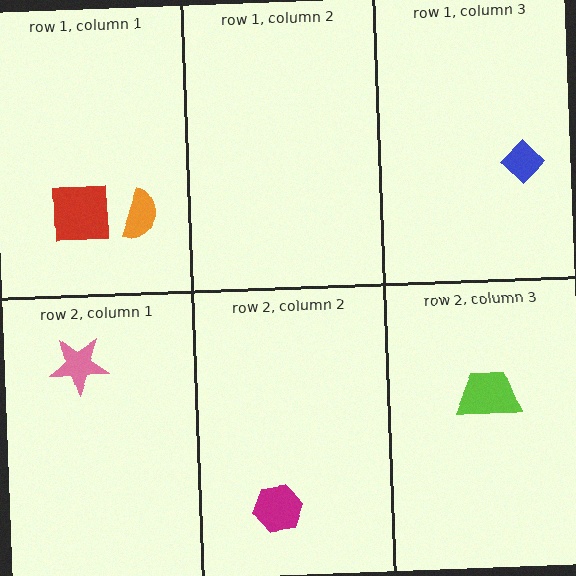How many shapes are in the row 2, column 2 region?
1.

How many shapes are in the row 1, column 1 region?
2.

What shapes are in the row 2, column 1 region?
The pink star.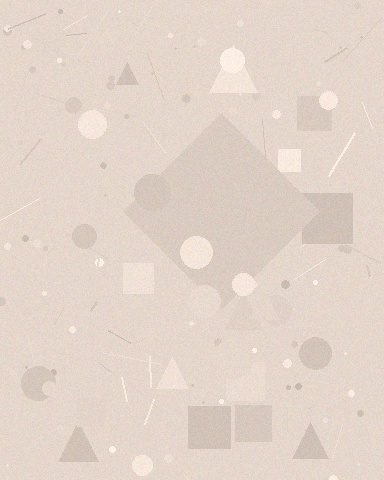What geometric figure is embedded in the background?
A diamond is embedded in the background.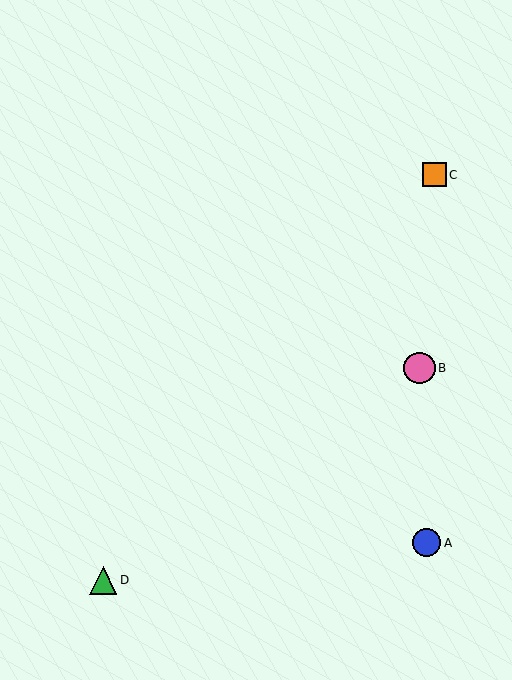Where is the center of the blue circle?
The center of the blue circle is at (427, 543).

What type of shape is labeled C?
Shape C is an orange square.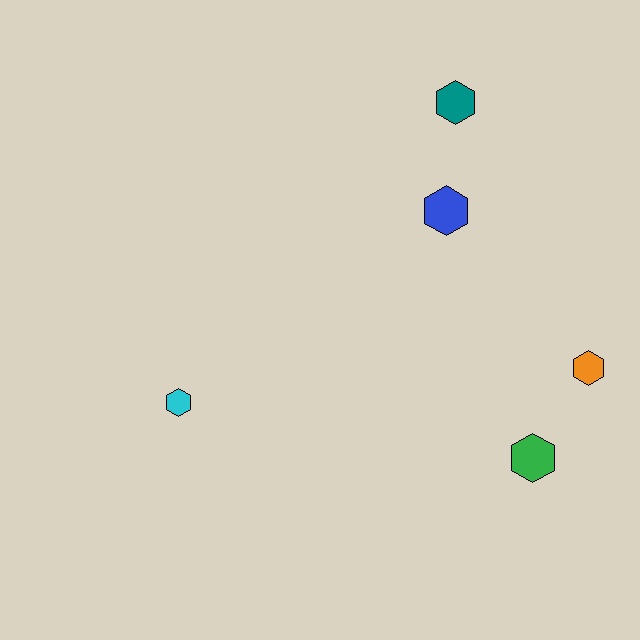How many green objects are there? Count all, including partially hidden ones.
There is 1 green object.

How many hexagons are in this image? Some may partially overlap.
There are 5 hexagons.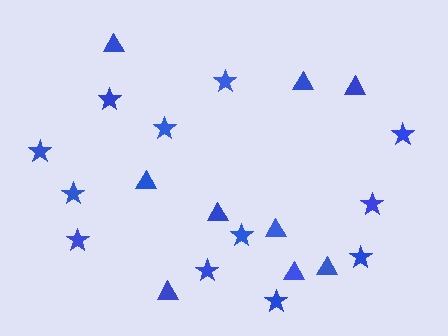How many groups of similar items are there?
There are 2 groups: one group of triangles (9) and one group of stars (12).